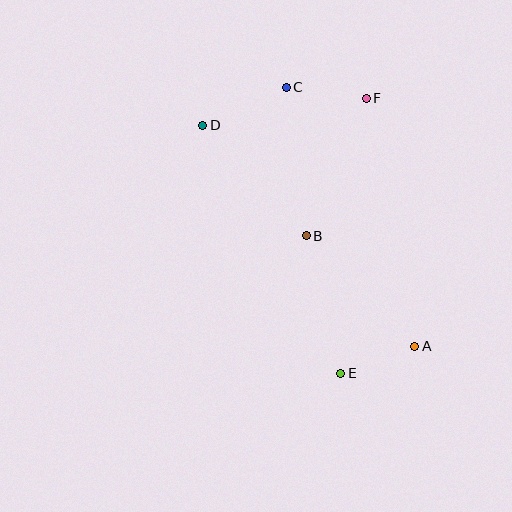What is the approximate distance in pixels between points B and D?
The distance between B and D is approximately 152 pixels.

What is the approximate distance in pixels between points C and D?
The distance between C and D is approximately 92 pixels.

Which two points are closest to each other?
Points A and E are closest to each other.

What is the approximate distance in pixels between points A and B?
The distance between A and B is approximately 154 pixels.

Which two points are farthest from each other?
Points A and D are farthest from each other.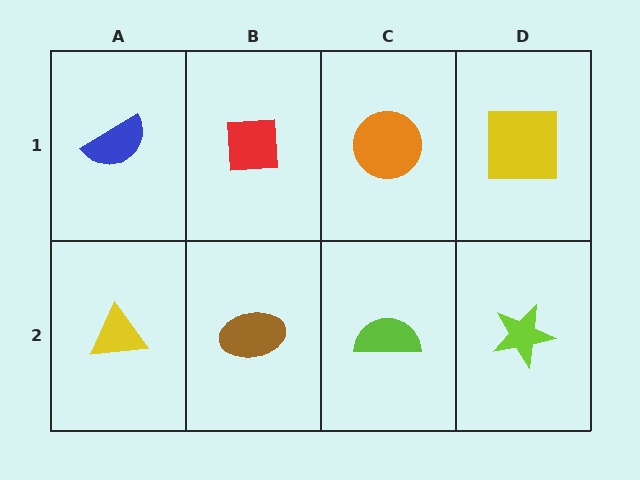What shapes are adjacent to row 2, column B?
A red square (row 1, column B), a yellow triangle (row 2, column A), a lime semicircle (row 2, column C).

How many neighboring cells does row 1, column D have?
2.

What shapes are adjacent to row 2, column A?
A blue semicircle (row 1, column A), a brown ellipse (row 2, column B).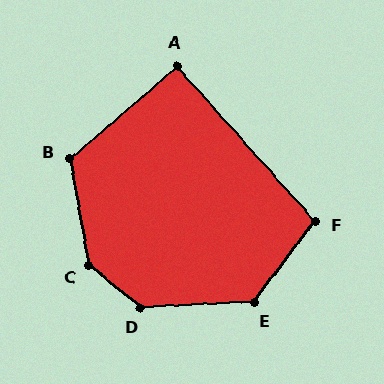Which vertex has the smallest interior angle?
A, at approximately 91 degrees.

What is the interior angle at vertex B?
Approximately 121 degrees (obtuse).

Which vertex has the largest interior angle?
C, at approximately 139 degrees.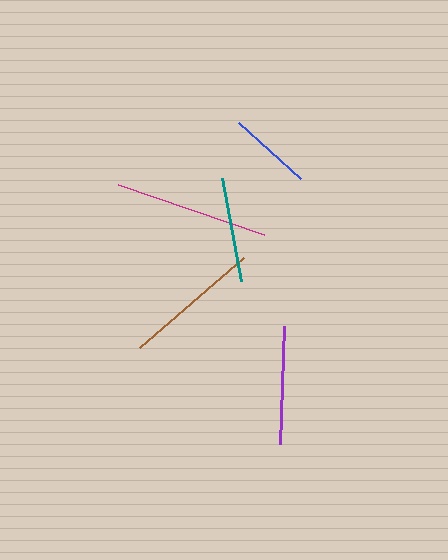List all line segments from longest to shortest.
From longest to shortest: magenta, brown, purple, teal, blue.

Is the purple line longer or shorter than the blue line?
The purple line is longer than the blue line.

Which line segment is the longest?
The magenta line is the longest at approximately 154 pixels.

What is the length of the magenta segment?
The magenta segment is approximately 154 pixels long.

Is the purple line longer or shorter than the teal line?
The purple line is longer than the teal line.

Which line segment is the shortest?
The blue line is the shortest at approximately 83 pixels.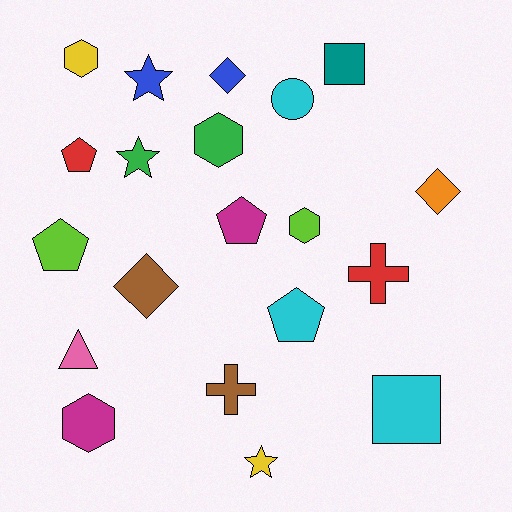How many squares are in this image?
There are 2 squares.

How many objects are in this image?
There are 20 objects.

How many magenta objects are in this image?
There are 2 magenta objects.